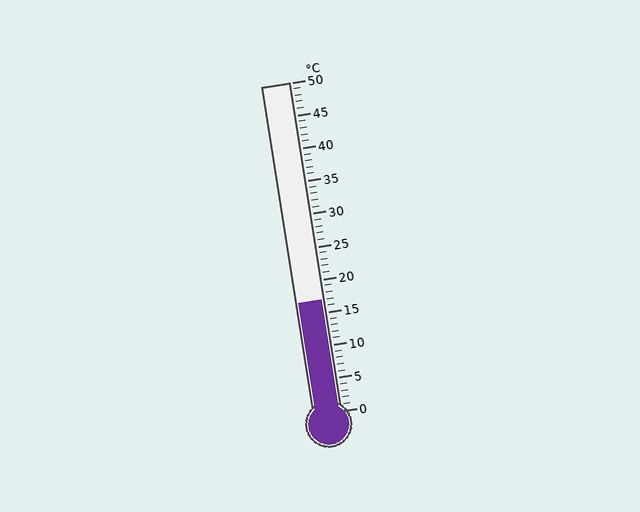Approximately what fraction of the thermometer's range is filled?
The thermometer is filled to approximately 35% of its range.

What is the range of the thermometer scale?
The thermometer scale ranges from 0°C to 50°C.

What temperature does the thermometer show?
The thermometer shows approximately 17°C.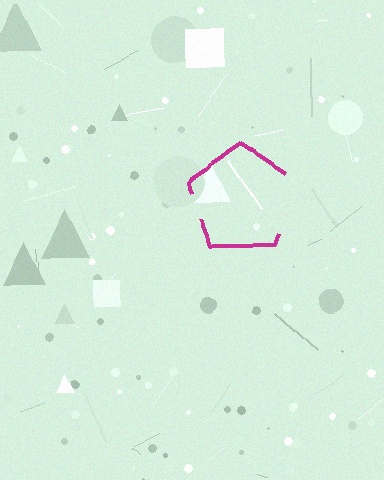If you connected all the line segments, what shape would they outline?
They would outline a pentagon.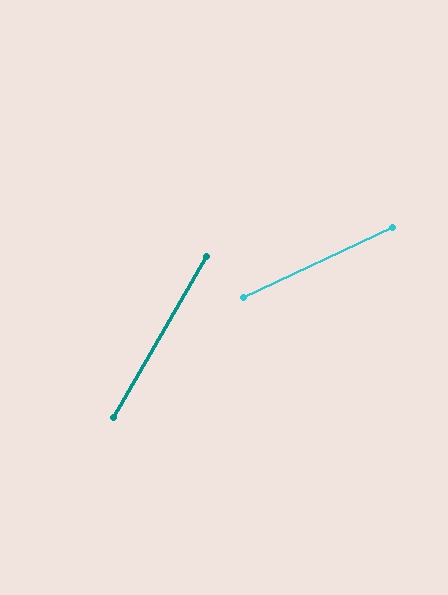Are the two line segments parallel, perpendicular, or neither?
Neither parallel nor perpendicular — they differ by about 35°.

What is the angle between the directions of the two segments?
Approximately 35 degrees.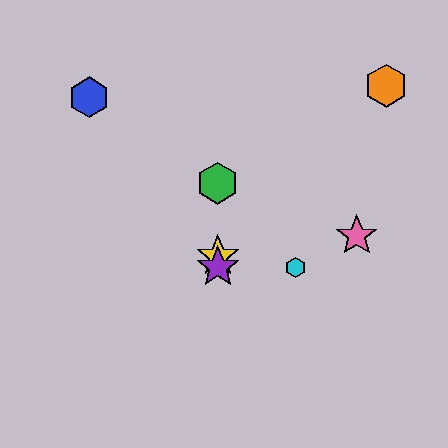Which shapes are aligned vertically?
The red star, the green hexagon, the yellow star, the purple star are aligned vertically.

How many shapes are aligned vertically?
4 shapes (the red star, the green hexagon, the yellow star, the purple star) are aligned vertically.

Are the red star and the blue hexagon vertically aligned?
No, the red star is at x≈218 and the blue hexagon is at x≈89.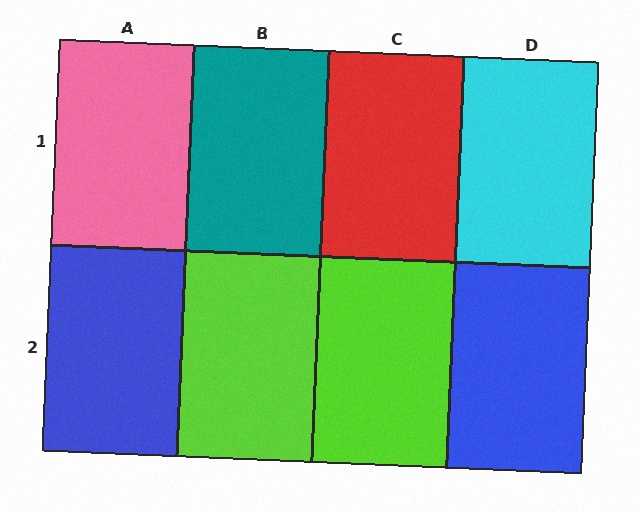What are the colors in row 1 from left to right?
Pink, teal, red, cyan.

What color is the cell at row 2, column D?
Blue.